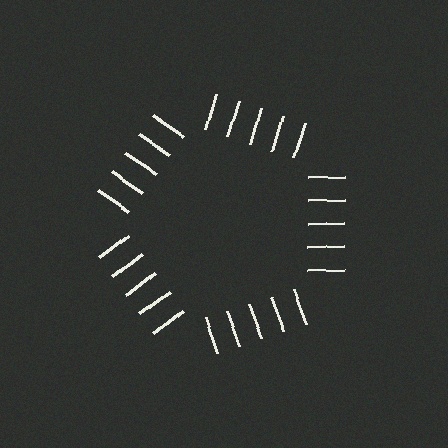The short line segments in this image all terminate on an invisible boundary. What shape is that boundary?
An illusory pentagon — the line segments terminate on its edges but no continuous stroke is drawn.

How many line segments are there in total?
25 — 5 along each of the 5 edges.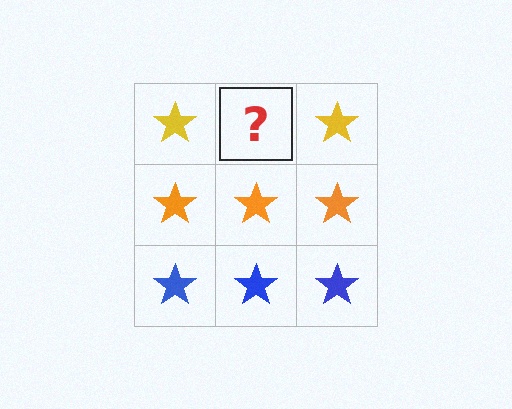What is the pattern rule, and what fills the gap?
The rule is that each row has a consistent color. The gap should be filled with a yellow star.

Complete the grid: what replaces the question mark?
The question mark should be replaced with a yellow star.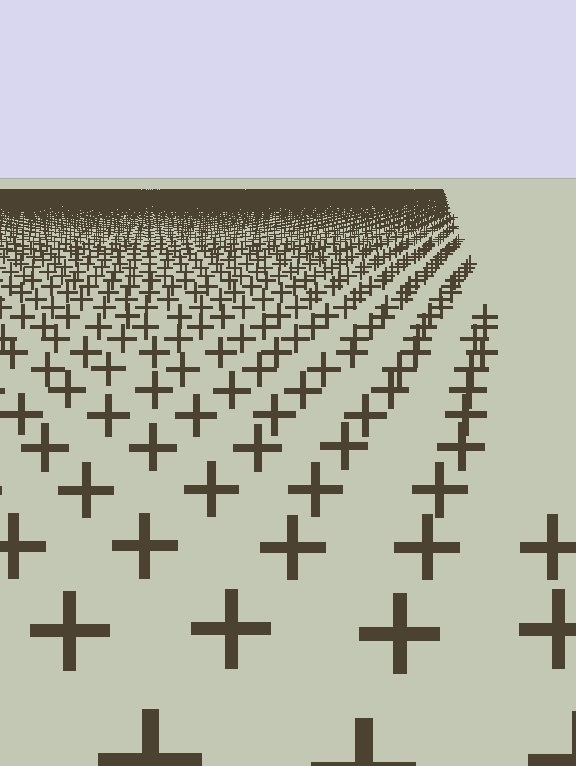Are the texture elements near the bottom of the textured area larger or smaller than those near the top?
Larger. Near the bottom, elements are closer to the viewer and appear at a bigger on-screen size.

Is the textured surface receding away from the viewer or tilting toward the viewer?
The surface is receding away from the viewer. Texture elements get smaller and denser toward the top.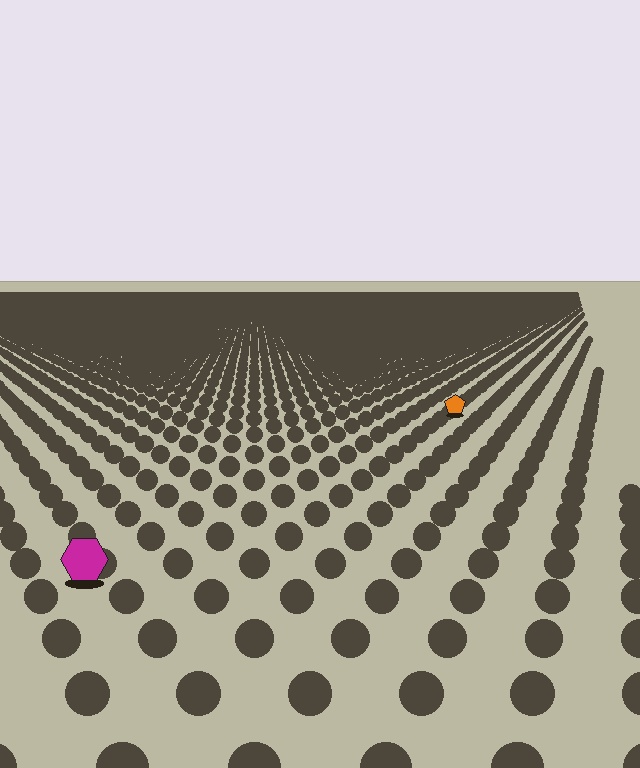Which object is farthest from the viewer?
The orange pentagon is farthest from the viewer. It appears smaller and the ground texture around it is denser.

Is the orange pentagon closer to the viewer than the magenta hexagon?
No. The magenta hexagon is closer — you can tell from the texture gradient: the ground texture is coarser near it.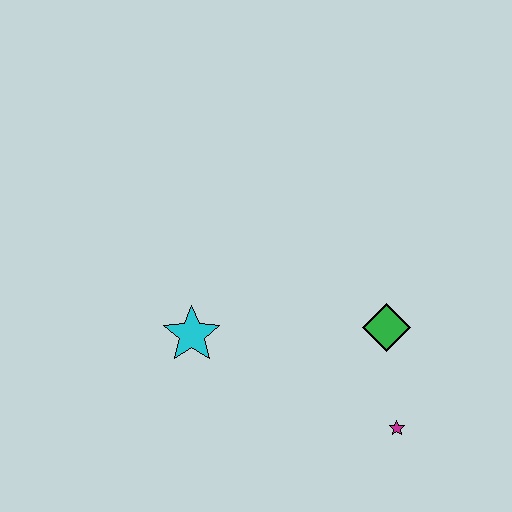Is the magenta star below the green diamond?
Yes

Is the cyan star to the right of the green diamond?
No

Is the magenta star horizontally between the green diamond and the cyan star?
No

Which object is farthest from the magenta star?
The cyan star is farthest from the magenta star.